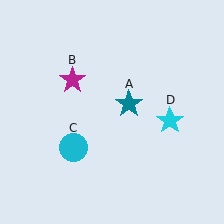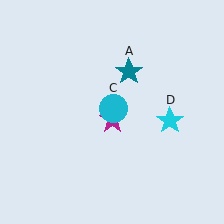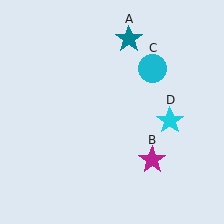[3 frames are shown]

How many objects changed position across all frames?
3 objects changed position: teal star (object A), magenta star (object B), cyan circle (object C).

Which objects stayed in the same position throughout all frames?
Cyan star (object D) remained stationary.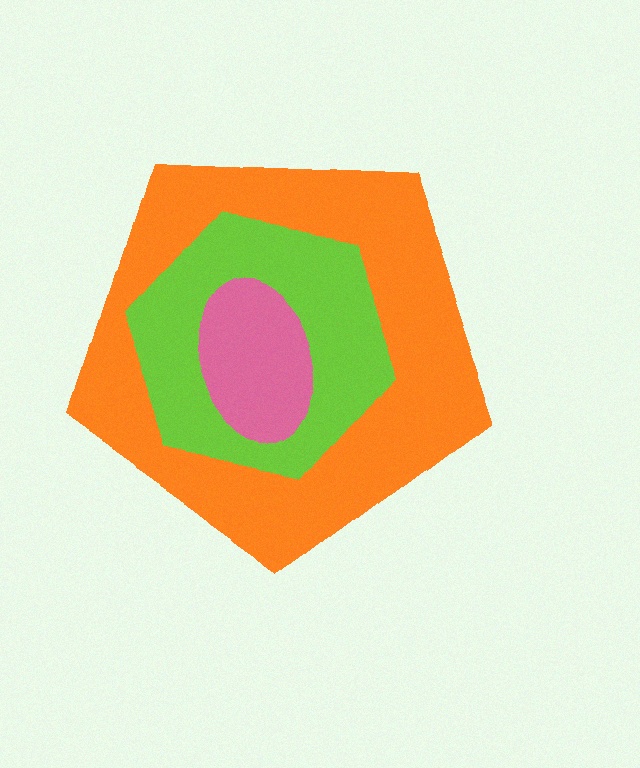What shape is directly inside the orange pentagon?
The lime hexagon.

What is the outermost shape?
The orange pentagon.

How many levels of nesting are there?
3.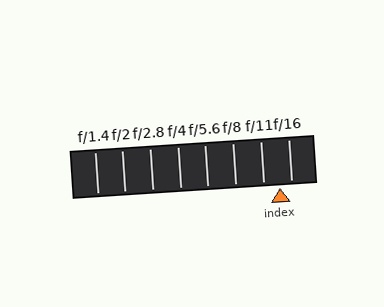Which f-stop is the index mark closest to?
The index mark is closest to f/16.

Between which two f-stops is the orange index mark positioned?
The index mark is between f/11 and f/16.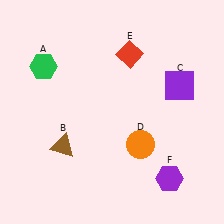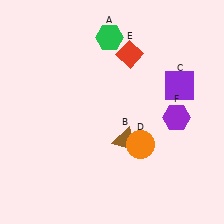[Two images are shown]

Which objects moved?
The objects that moved are: the green hexagon (A), the brown triangle (B), the purple hexagon (F).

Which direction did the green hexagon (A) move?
The green hexagon (A) moved right.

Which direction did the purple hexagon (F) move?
The purple hexagon (F) moved up.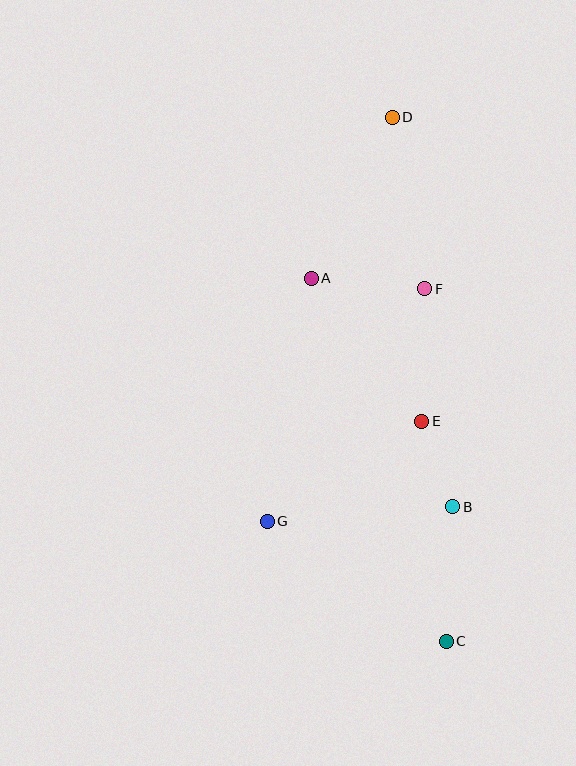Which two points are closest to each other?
Points B and E are closest to each other.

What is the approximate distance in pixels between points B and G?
The distance between B and G is approximately 186 pixels.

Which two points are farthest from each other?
Points C and D are farthest from each other.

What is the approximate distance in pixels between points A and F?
The distance between A and F is approximately 114 pixels.